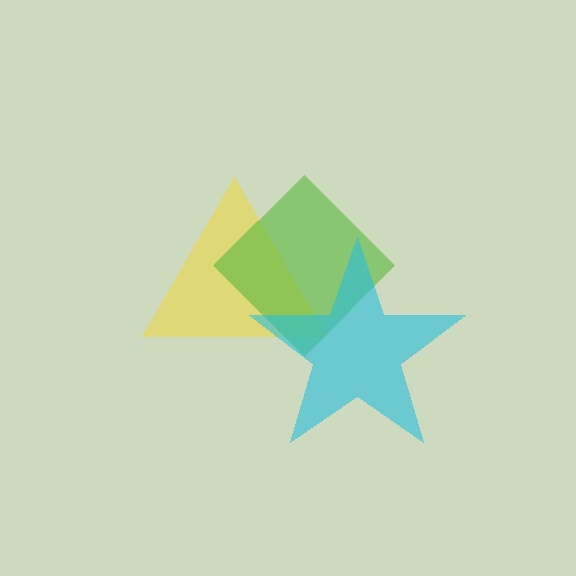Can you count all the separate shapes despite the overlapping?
Yes, there are 3 separate shapes.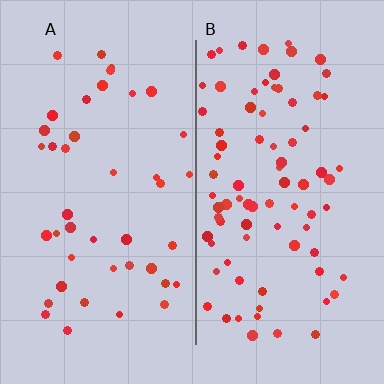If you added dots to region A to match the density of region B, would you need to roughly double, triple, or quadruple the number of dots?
Approximately double.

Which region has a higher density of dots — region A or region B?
B (the right).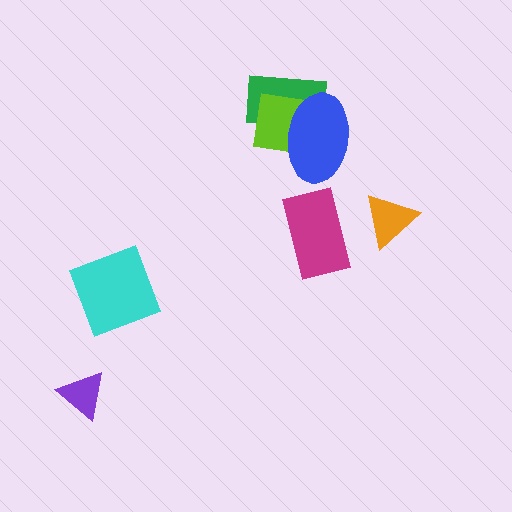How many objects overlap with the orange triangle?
0 objects overlap with the orange triangle.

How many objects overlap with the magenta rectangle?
0 objects overlap with the magenta rectangle.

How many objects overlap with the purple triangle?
0 objects overlap with the purple triangle.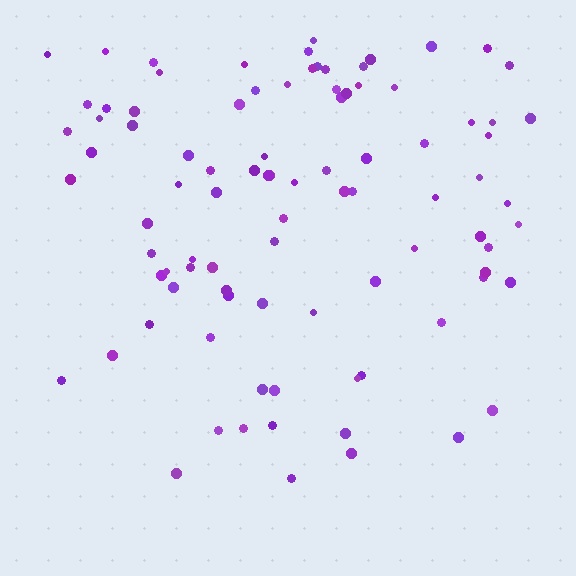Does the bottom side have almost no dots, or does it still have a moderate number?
Still a moderate number, just noticeably fewer than the top.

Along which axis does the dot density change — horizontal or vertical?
Vertical.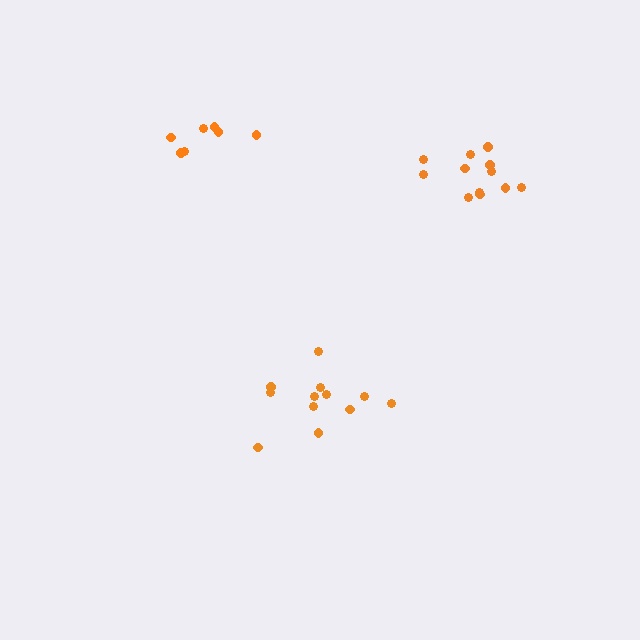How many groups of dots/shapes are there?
There are 3 groups.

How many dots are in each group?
Group 1: 12 dots, Group 2: 7 dots, Group 3: 12 dots (31 total).